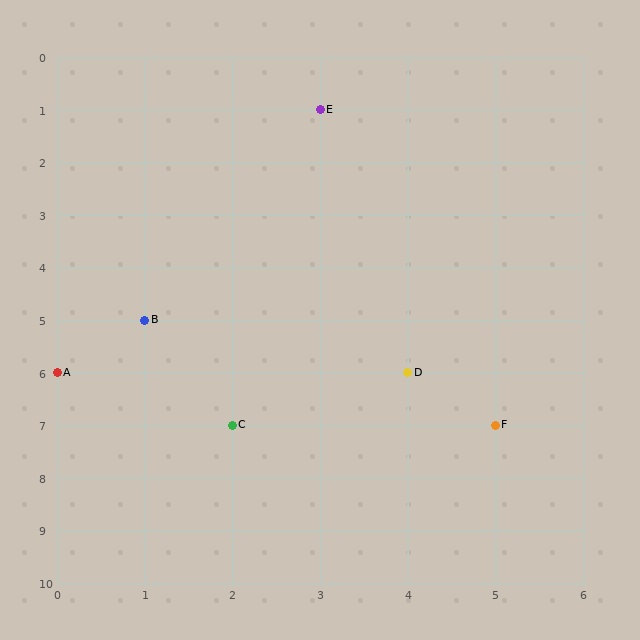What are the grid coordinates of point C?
Point C is at grid coordinates (2, 7).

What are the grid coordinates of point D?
Point D is at grid coordinates (4, 6).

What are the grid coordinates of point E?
Point E is at grid coordinates (3, 1).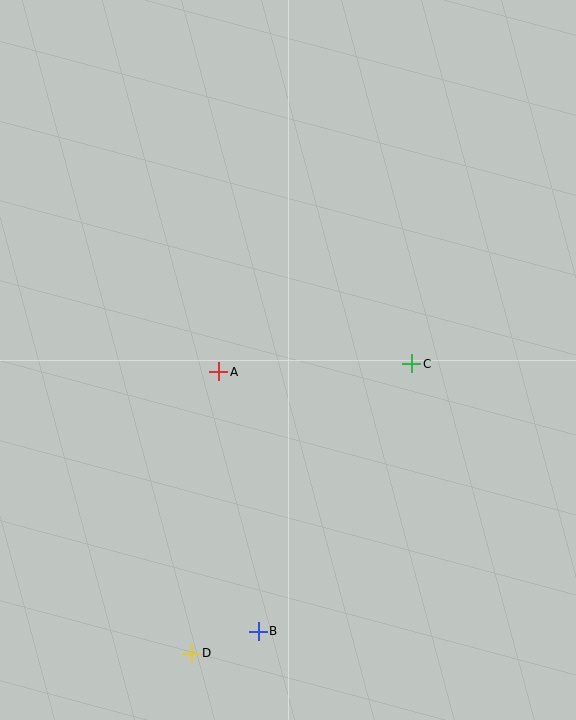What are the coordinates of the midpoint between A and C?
The midpoint between A and C is at (315, 368).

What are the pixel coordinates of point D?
Point D is at (191, 653).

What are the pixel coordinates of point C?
Point C is at (412, 364).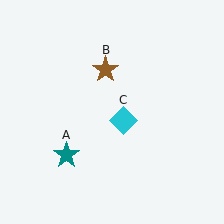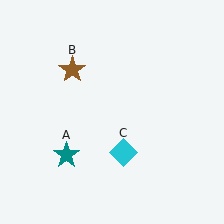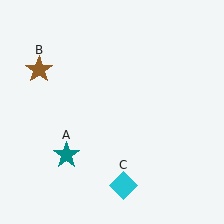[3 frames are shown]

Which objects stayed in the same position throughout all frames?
Teal star (object A) remained stationary.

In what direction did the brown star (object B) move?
The brown star (object B) moved left.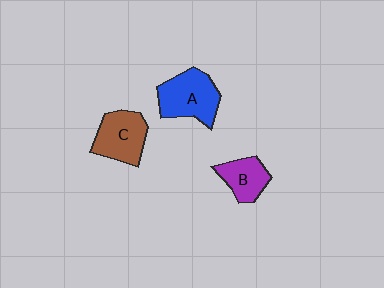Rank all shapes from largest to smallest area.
From largest to smallest: A (blue), C (brown), B (purple).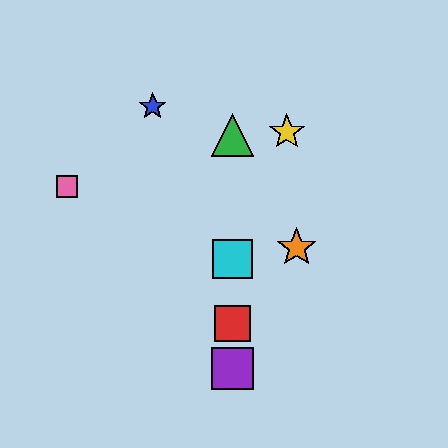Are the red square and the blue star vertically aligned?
No, the red square is at x≈233 and the blue star is at x≈153.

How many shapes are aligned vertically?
4 shapes (the red square, the green triangle, the purple square, the cyan square) are aligned vertically.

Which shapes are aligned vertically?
The red square, the green triangle, the purple square, the cyan square are aligned vertically.